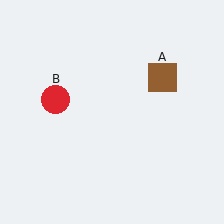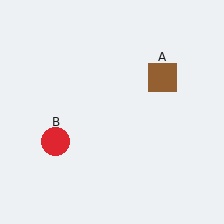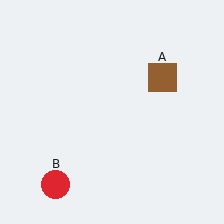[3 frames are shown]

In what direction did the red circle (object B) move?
The red circle (object B) moved down.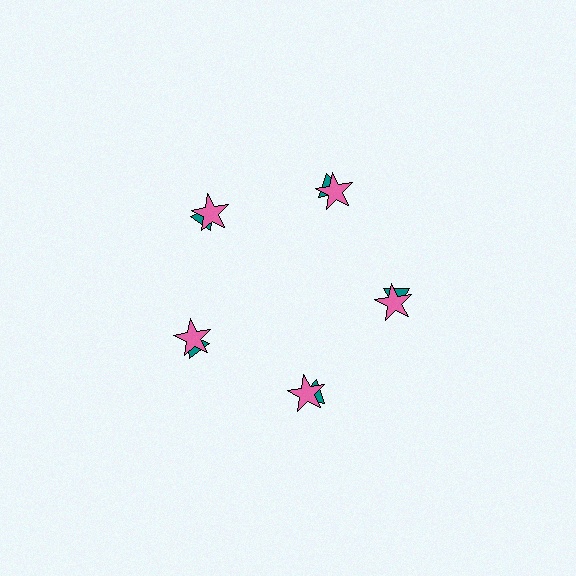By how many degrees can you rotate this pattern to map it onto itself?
The pattern maps onto itself every 72 degrees of rotation.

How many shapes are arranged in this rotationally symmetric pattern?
There are 10 shapes, arranged in 5 groups of 2.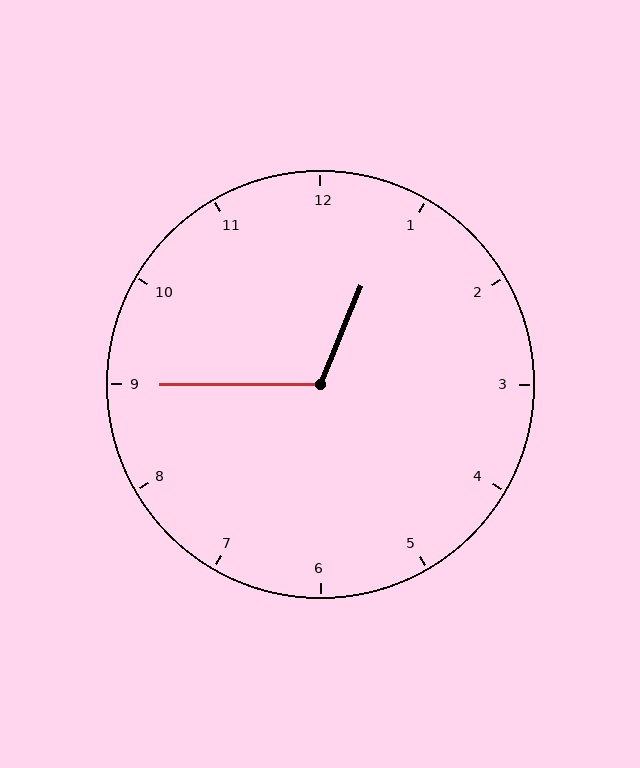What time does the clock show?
12:45.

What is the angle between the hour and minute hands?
Approximately 112 degrees.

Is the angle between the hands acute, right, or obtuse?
It is obtuse.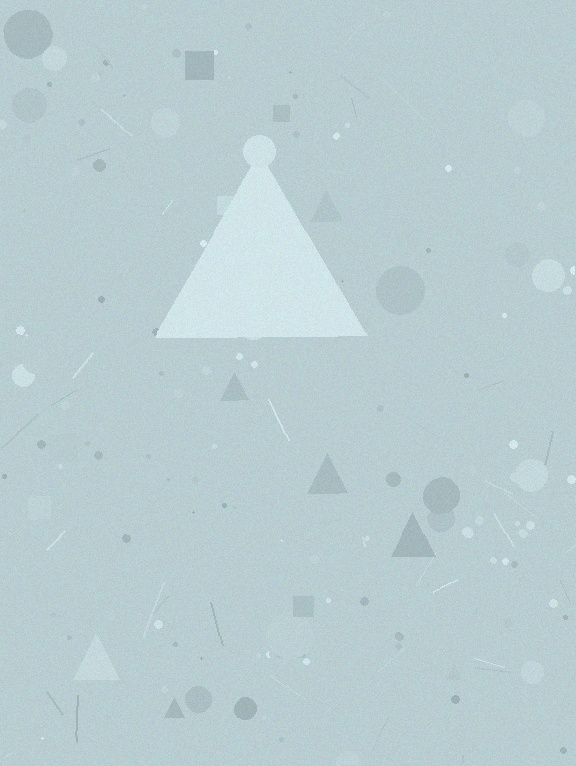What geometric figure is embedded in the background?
A triangle is embedded in the background.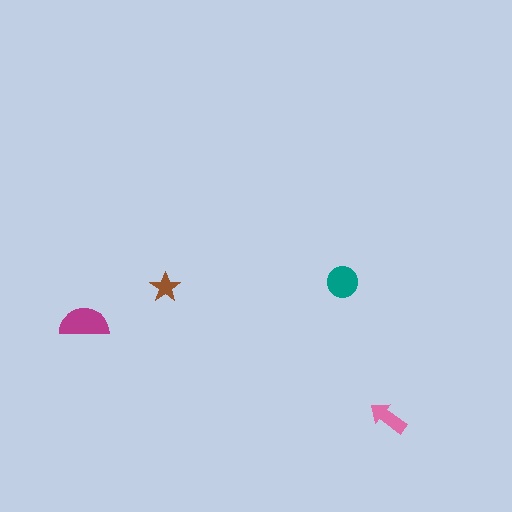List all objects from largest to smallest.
The magenta semicircle, the teal circle, the pink arrow, the brown star.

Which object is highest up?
The teal circle is topmost.